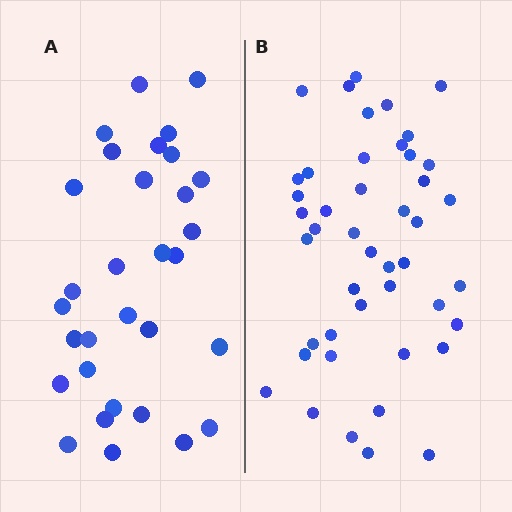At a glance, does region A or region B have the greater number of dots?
Region B (the right region) has more dots.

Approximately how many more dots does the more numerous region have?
Region B has approximately 15 more dots than region A.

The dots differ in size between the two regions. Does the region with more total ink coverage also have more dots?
No. Region A has more total ink coverage because its dots are larger, but region B actually contains more individual dots. Total area can be misleading — the number of items is what matters here.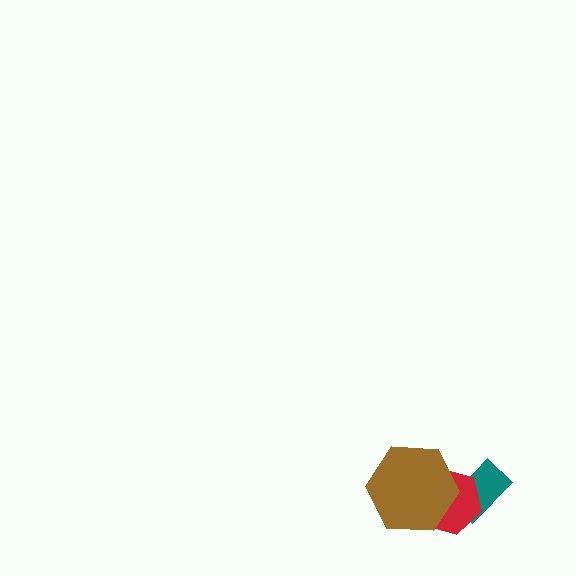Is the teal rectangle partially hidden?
Yes, it is partially covered by another shape.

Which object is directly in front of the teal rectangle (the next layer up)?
The red hexagon is directly in front of the teal rectangle.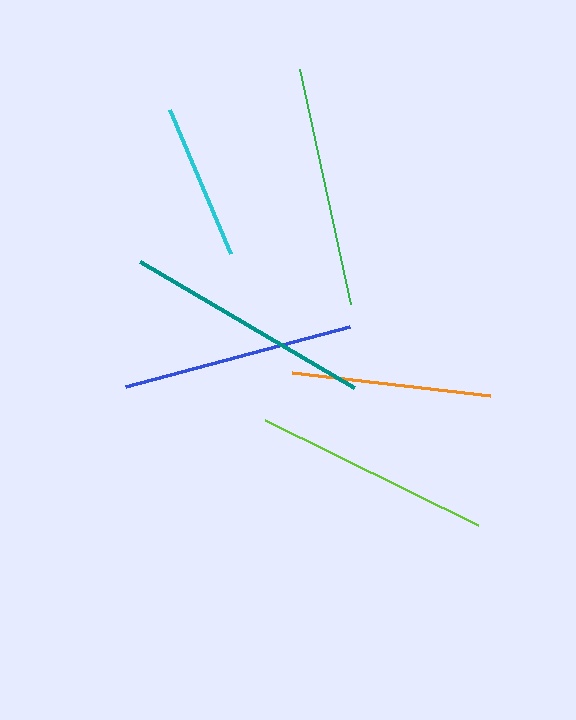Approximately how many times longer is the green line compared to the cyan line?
The green line is approximately 1.5 times the length of the cyan line.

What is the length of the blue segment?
The blue segment is approximately 232 pixels long.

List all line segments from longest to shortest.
From longest to shortest: teal, green, lime, blue, orange, cyan.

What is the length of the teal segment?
The teal segment is approximately 249 pixels long.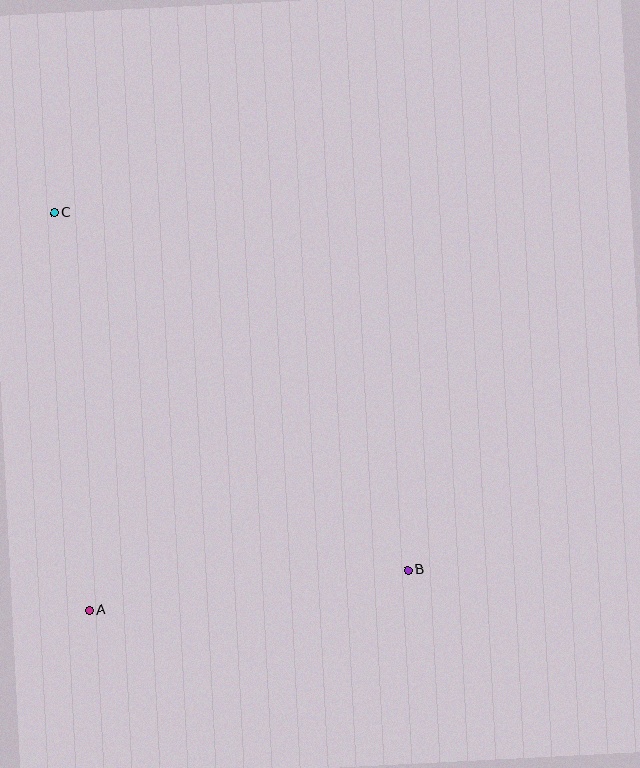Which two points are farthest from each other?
Points B and C are farthest from each other.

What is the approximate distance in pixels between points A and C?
The distance between A and C is approximately 399 pixels.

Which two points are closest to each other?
Points A and B are closest to each other.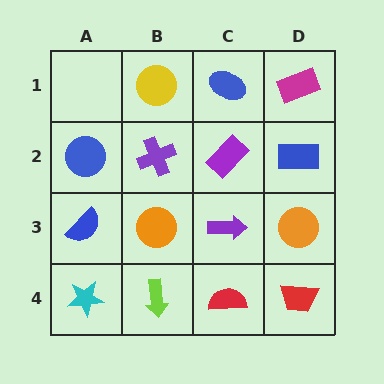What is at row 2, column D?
A blue rectangle.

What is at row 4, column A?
A cyan star.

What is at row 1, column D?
A magenta rectangle.